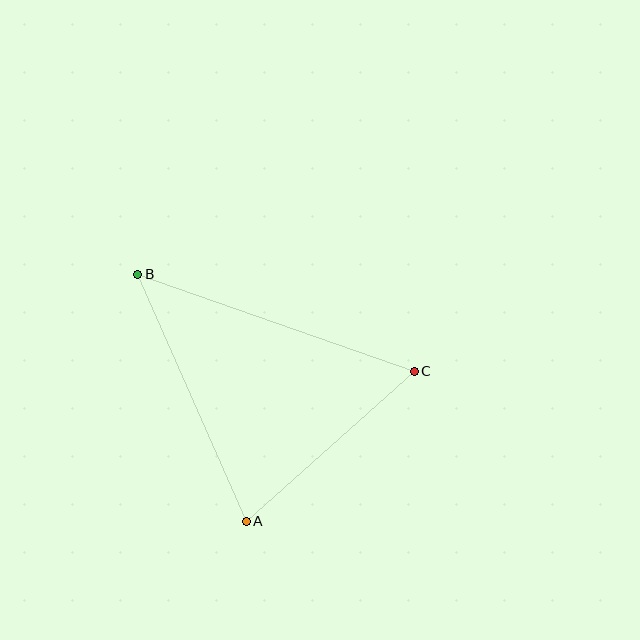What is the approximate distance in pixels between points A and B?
The distance between A and B is approximately 270 pixels.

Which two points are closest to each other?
Points A and C are closest to each other.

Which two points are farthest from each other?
Points B and C are farthest from each other.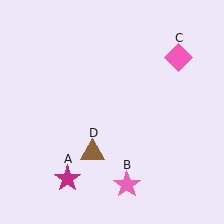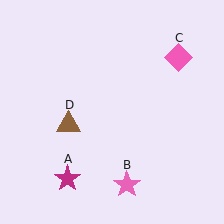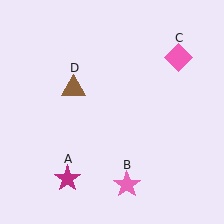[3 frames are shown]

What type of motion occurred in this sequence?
The brown triangle (object D) rotated clockwise around the center of the scene.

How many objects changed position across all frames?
1 object changed position: brown triangle (object D).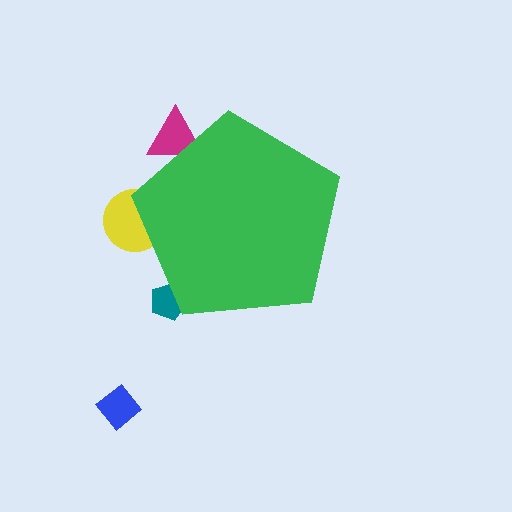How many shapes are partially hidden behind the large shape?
3 shapes are partially hidden.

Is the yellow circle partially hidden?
Yes, the yellow circle is partially hidden behind the green pentagon.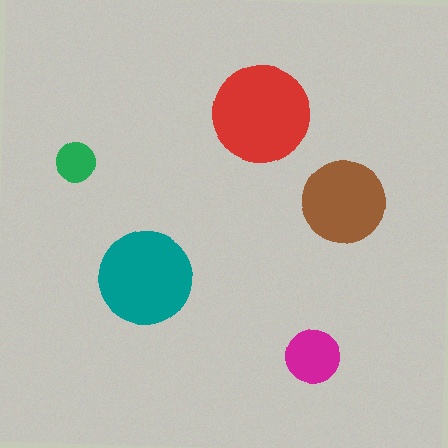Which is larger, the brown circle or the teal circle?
The teal one.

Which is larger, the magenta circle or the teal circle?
The teal one.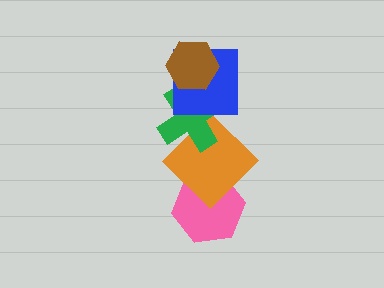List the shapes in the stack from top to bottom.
From top to bottom: the brown hexagon, the blue square, the green cross, the orange diamond, the pink hexagon.